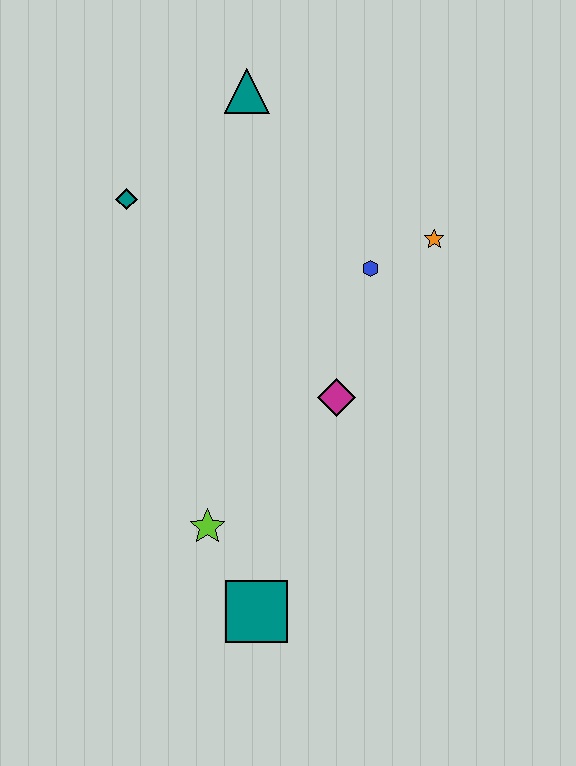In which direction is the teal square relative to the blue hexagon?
The teal square is below the blue hexagon.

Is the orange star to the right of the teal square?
Yes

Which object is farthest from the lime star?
The teal triangle is farthest from the lime star.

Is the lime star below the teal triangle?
Yes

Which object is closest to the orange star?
The blue hexagon is closest to the orange star.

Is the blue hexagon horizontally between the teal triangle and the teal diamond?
No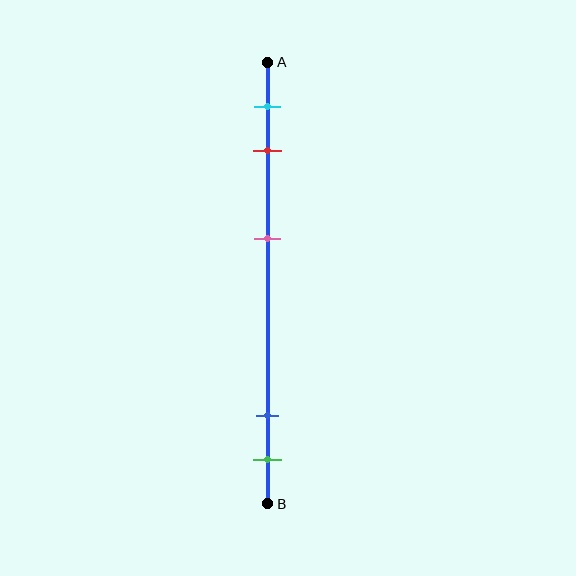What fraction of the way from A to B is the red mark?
The red mark is approximately 20% (0.2) of the way from A to B.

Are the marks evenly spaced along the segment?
No, the marks are not evenly spaced.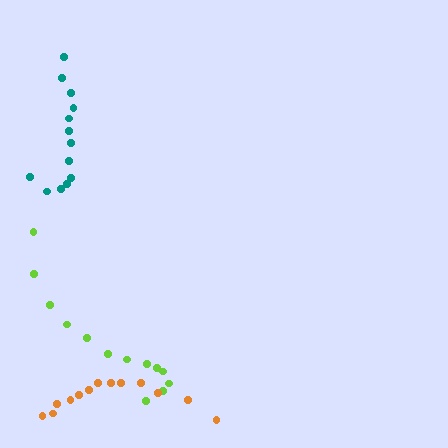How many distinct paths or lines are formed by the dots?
There are 3 distinct paths.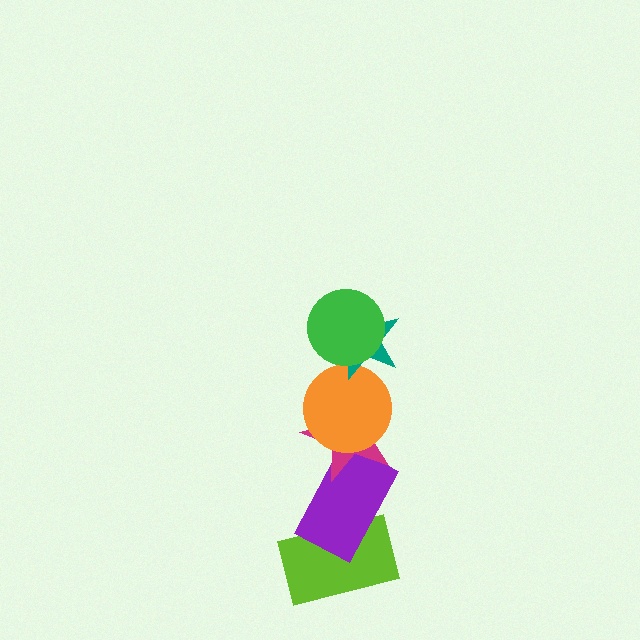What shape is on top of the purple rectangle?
The magenta star is on top of the purple rectangle.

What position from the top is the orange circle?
The orange circle is 3rd from the top.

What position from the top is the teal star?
The teal star is 2nd from the top.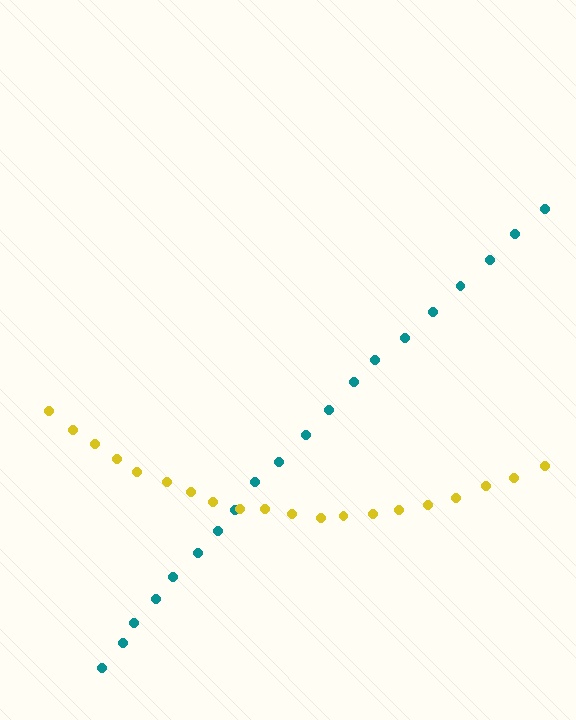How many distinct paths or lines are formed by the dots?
There are 2 distinct paths.